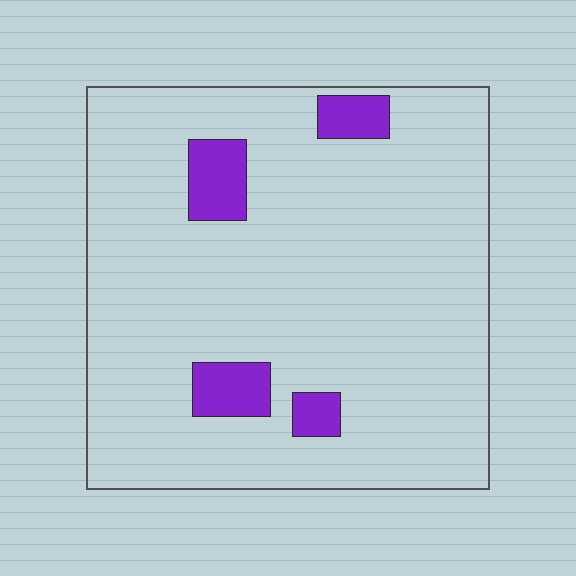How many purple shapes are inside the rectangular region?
4.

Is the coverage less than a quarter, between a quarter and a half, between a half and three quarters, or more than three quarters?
Less than a quarter.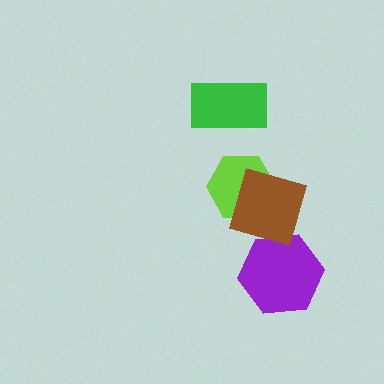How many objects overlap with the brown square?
1 object overlaps with the brown square.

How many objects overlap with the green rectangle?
0 objects overlap with the green rectangle.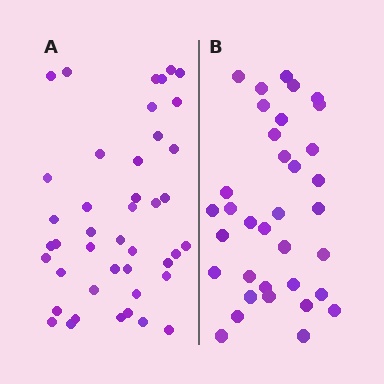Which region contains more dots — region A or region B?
Region A (the left region) has more dots.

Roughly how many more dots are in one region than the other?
Region A has roughly 8 or so more dots than region B.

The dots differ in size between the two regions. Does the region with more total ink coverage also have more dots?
No. Region B has more total ink coverage because its dots are larger, but region A actually contains more individual dots. Total area can be misleading — the number of items is what matters here.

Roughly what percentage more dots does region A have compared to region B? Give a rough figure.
About 25% more.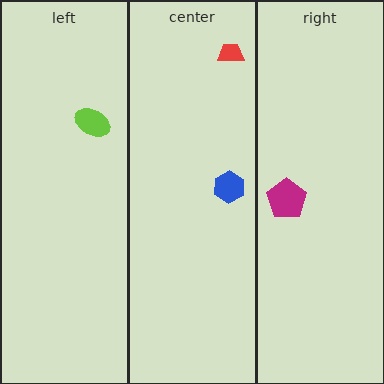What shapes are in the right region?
The magenta pentagon.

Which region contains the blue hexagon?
The center region.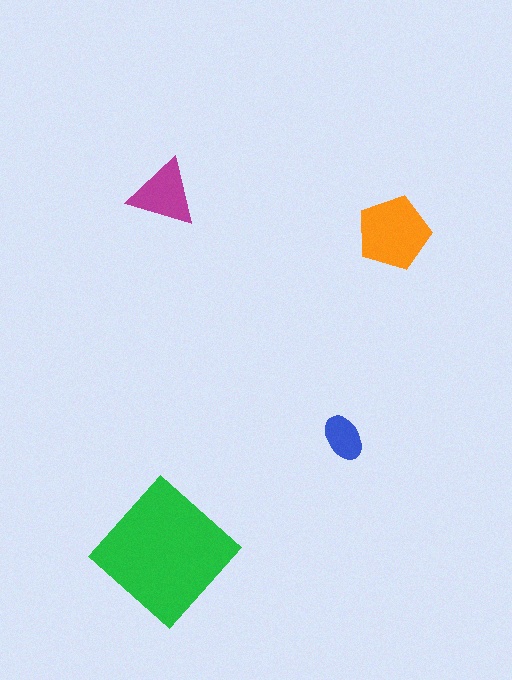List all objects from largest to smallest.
The green diamond, the orange pentagon, the magenta triangle, the blue ellipse.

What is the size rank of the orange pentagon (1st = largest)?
2nd.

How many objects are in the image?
There are 4 objects in the image.